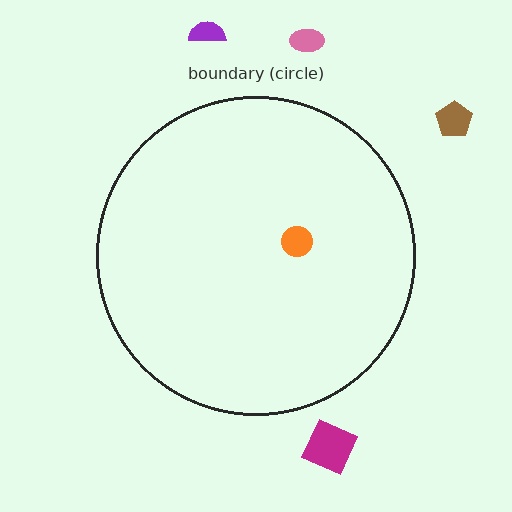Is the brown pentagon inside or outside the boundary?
Outside.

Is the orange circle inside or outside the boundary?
Inside.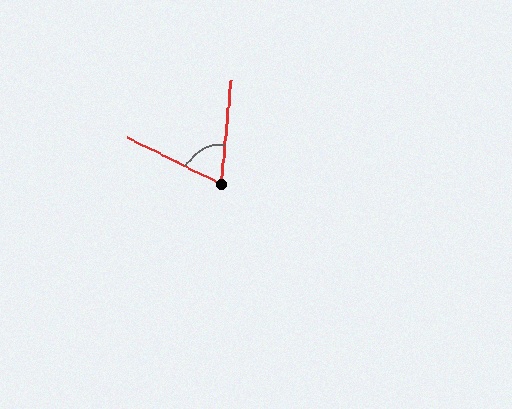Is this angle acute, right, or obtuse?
It is acute.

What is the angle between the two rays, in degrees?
Approximately 69 degrees.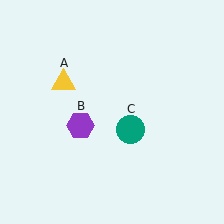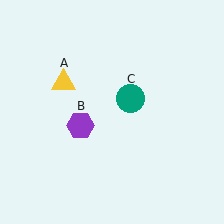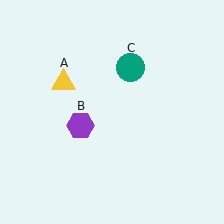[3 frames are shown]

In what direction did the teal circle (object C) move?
The teal circle (object C) moved up.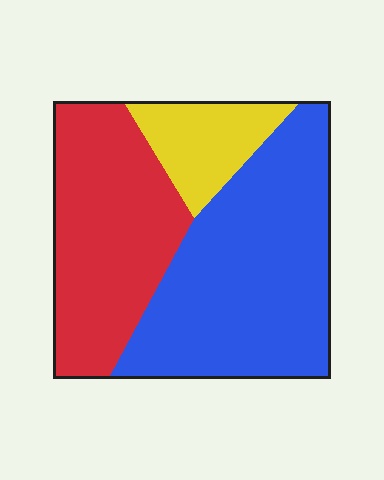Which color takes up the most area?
Blue, at roughly 50%.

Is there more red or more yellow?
Red.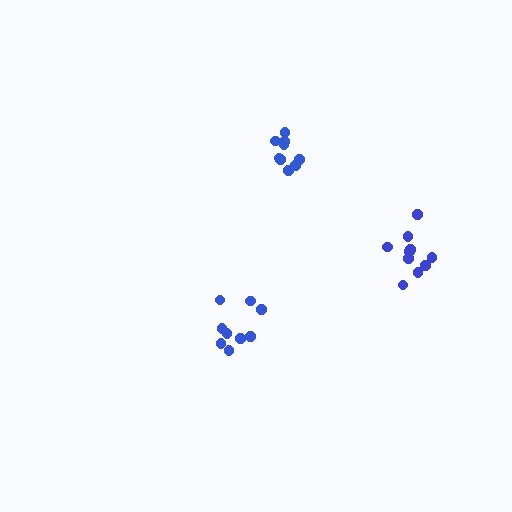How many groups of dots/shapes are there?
There are 3 groups.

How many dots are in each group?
Group 1: 9 dots, Group 2: 9 dots, Group 3: 10 dots (28 total).